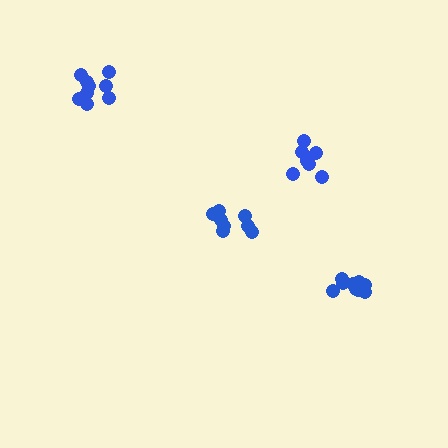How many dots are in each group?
Group 1: 8 dots, Group 2: 9 dots, Group 3: 9 dots, Group 4: 7 dots (33 total).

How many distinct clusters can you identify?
There are 4 distinct clusters.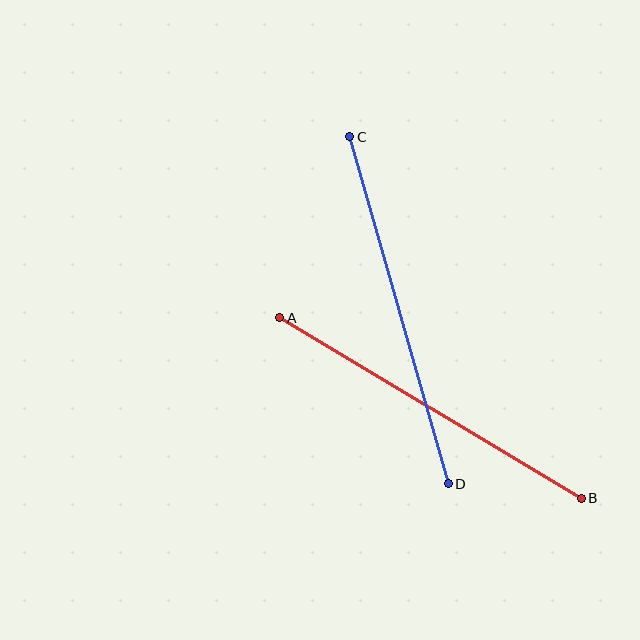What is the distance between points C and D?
The distance is approximately 360 pixels.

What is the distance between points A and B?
The distance is approximately 351 pixels.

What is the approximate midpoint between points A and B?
The midpoint is at approximately (430, 408) pixels.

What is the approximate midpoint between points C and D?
The midpoint is at approximately (399, 310) pixels.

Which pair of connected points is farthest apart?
Points C and D are farthest apart.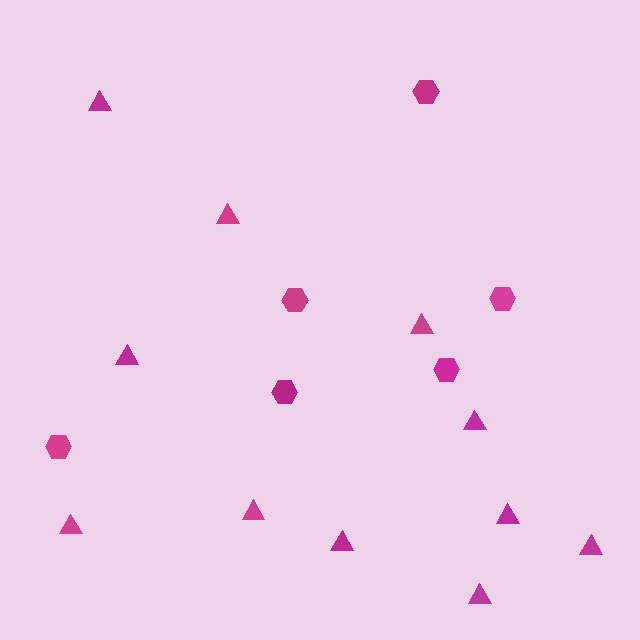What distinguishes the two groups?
There are 2 groups: one group of hexagons (6) and one group of triangles (11).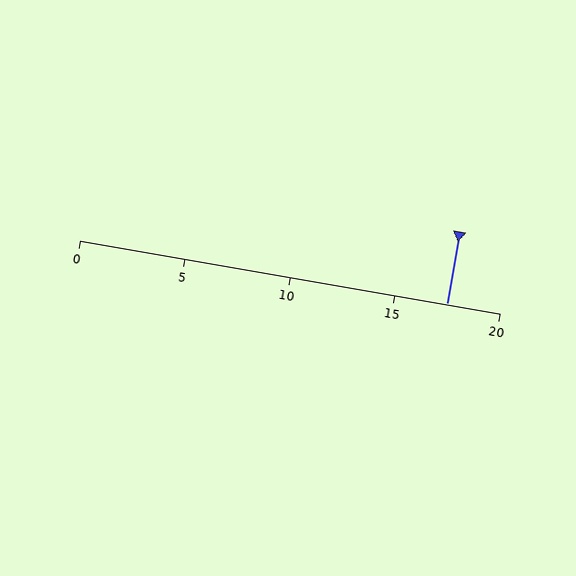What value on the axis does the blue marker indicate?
The marker indicates approximately 17.5.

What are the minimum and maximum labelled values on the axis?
The axis runs from 0 to 20.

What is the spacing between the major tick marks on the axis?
The major ticks are spaced 5 apart.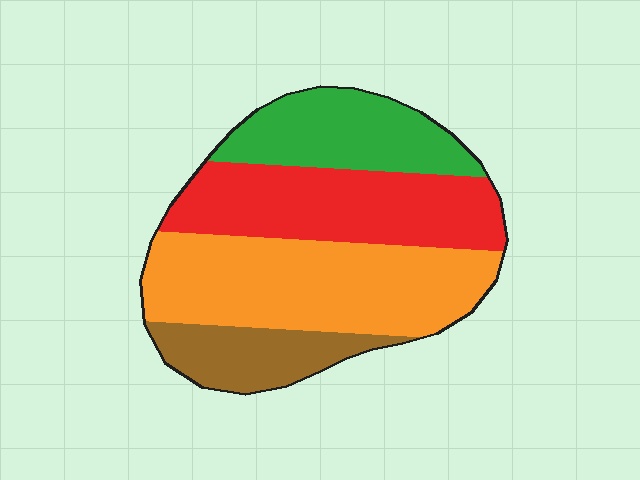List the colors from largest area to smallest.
From largest to smallest: orange, red, green, brown.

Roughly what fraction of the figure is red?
Red covers 29% of the figure.